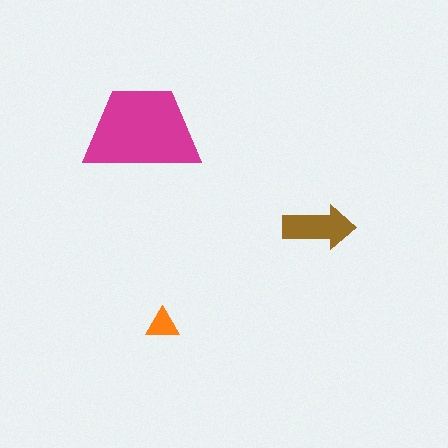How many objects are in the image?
There are 3 objects in the image.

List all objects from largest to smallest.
The magenta trapezoid, the brown arrow, the orange triangle.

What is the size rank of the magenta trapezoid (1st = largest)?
1st.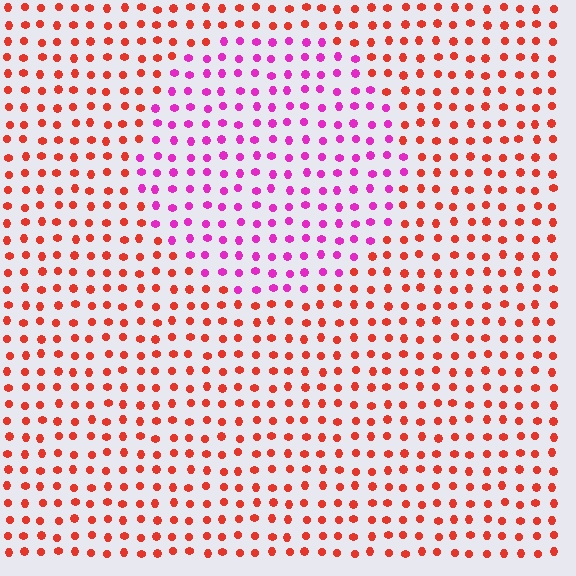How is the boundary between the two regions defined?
The boundary is defined purely by a slight shift in hue (about 54 degrees). Spacing, size, and orientation are identical on both sides.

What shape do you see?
I see a circle.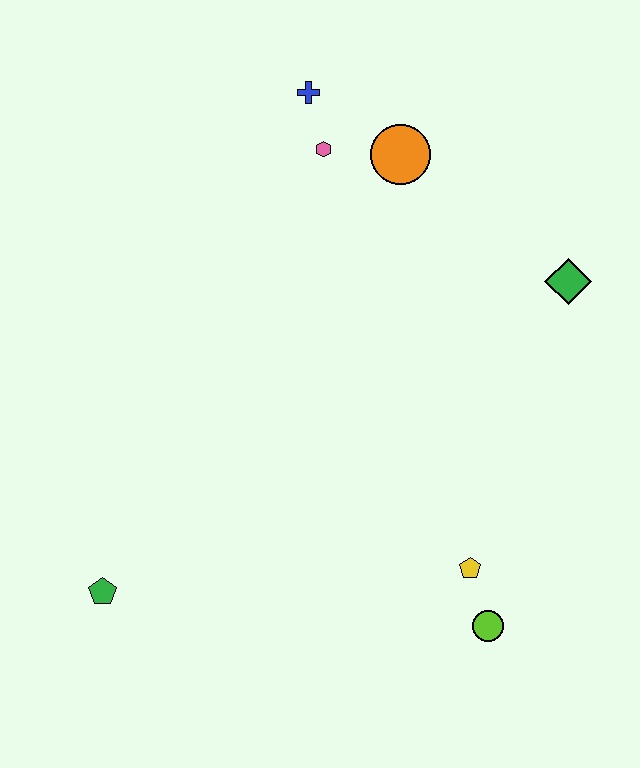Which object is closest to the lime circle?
The yellow pentagon is closest to the lime circle.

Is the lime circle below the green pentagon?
Yes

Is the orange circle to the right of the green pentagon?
Yes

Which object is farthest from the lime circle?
The blue cross is farthest from the lime circle.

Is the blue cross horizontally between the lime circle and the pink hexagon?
No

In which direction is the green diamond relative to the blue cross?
The green diamond is to the right of the blue cross.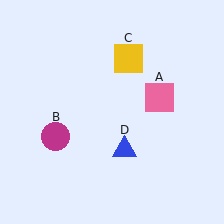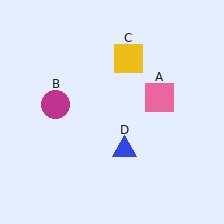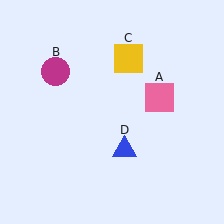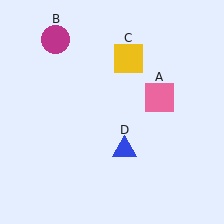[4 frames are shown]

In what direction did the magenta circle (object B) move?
The magenta circle (object B) moved up.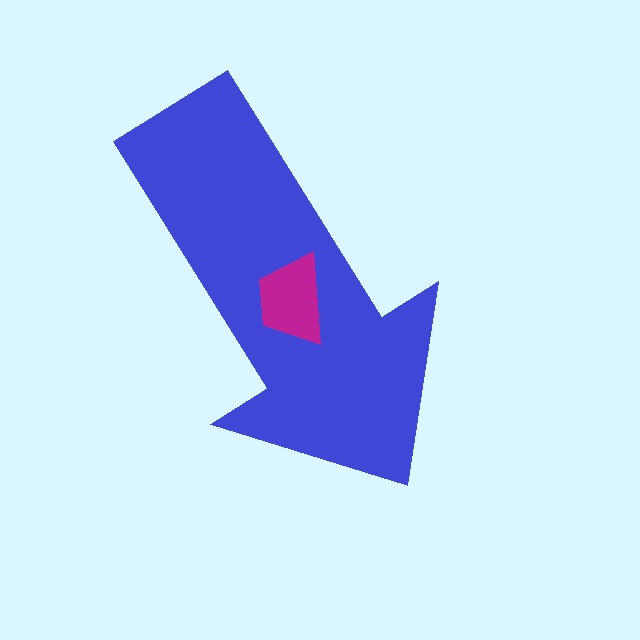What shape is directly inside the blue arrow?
The magenta trapezoid.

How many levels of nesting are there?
2.